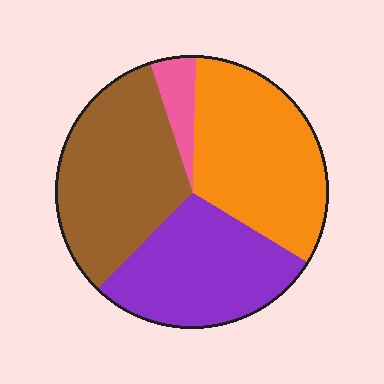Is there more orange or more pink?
Orange.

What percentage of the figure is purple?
Purple takes up about one quarter (1/4) of the figure.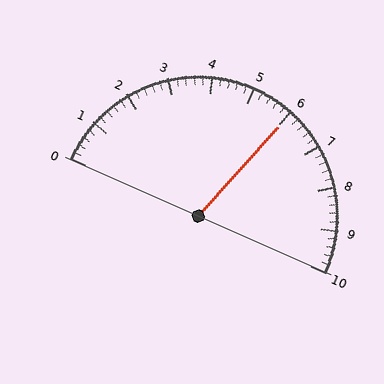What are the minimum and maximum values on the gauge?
The gauge ranges from 0 to 10.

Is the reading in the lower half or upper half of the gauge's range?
The reading is in the upper half of the range (0 to 10).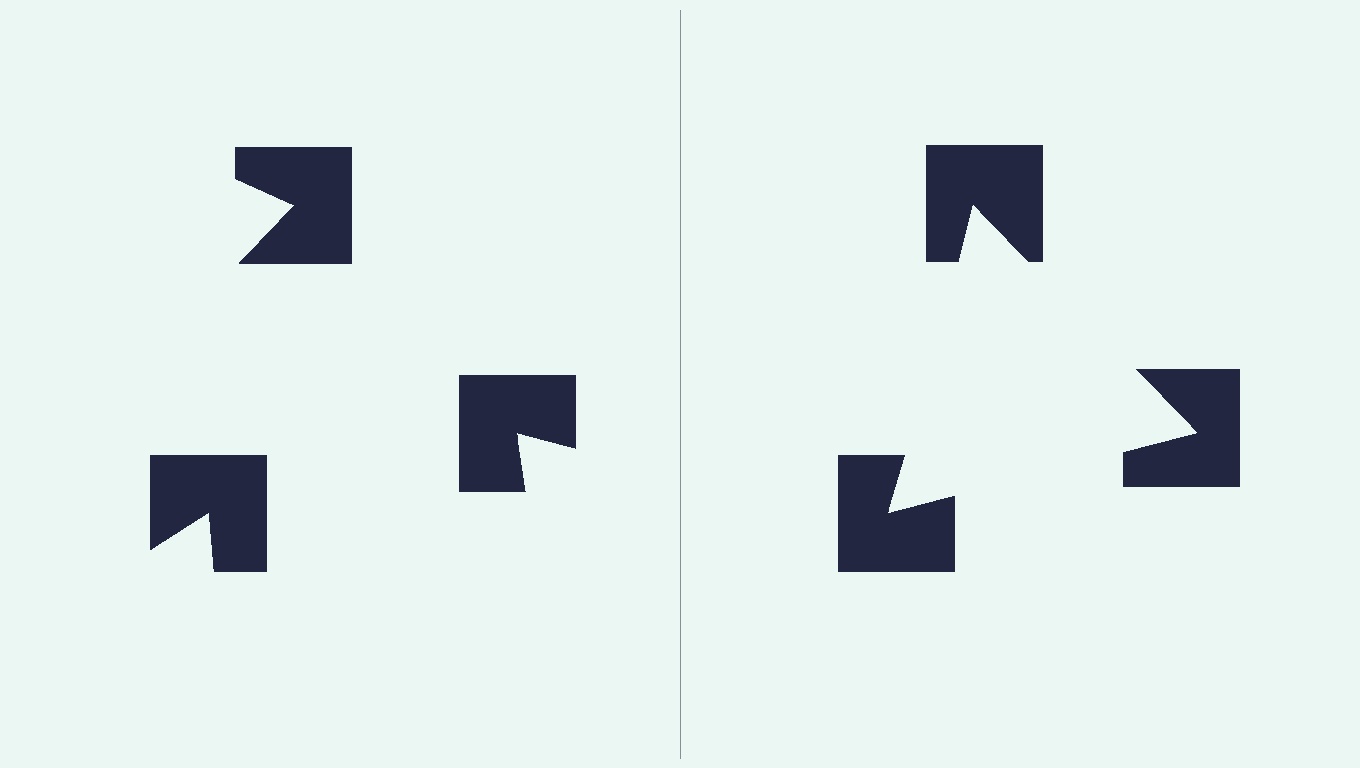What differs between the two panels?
The notched squares are positioned identically on both sides; only the wedge orientations differ. On the right they align to a triangle; on the left they are misaligned.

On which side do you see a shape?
An illusory triangle appears on the right side. On the left side the wedge cuts are rotated, so no coherent shape forms.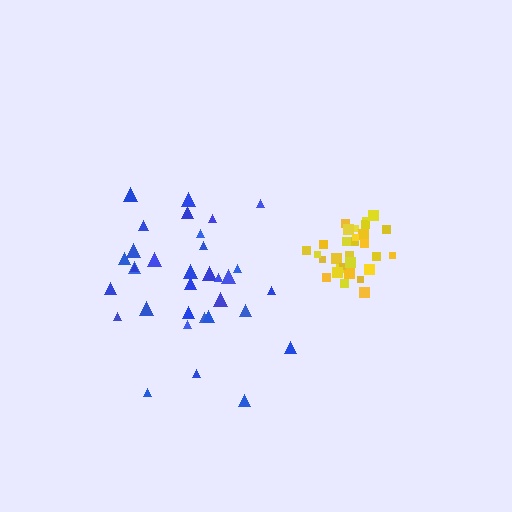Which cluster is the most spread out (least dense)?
Blue.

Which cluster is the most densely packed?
Yellow.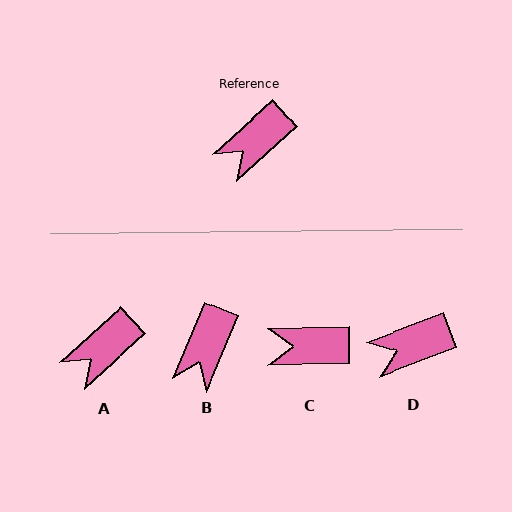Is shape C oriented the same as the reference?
No, it is off by about 41 degrees.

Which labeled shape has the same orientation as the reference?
A.